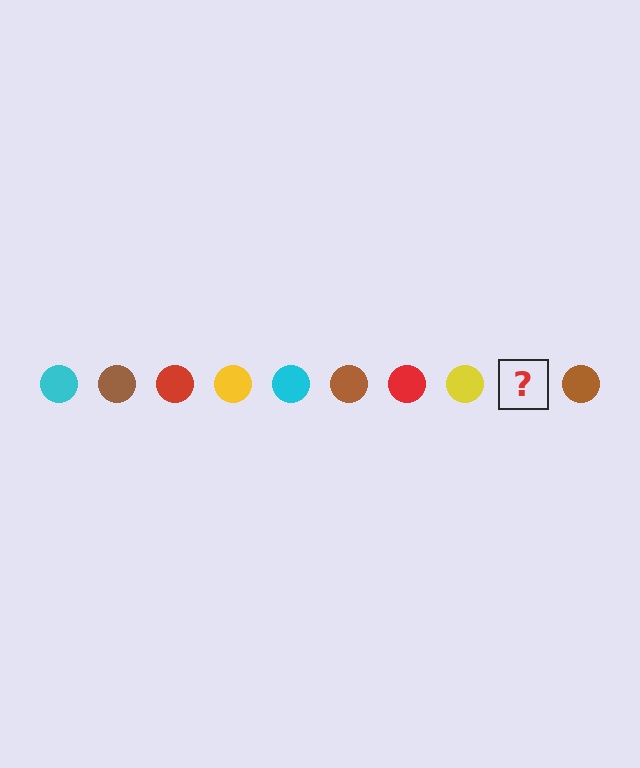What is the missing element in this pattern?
The missing element is a cyan circle.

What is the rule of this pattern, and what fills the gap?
The rule is that the pattern cycles through cyan, brown, red, yellow circles. The gap should be filled with a cyan circle.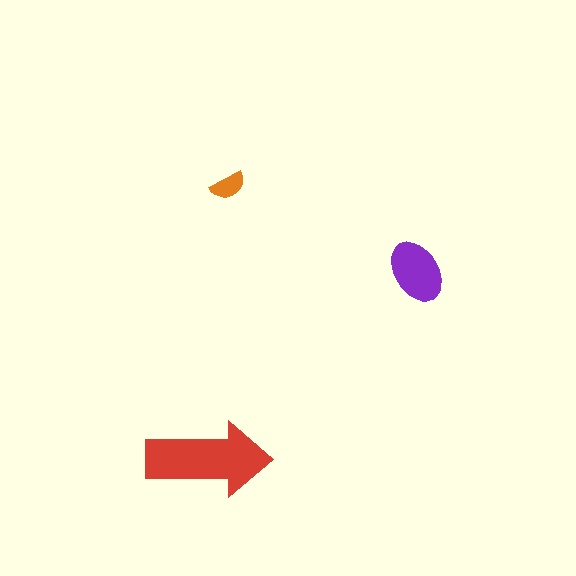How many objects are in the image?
There are 3 objects in the image.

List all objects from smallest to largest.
The orange semicircle, the purple ellipse, the red arrow.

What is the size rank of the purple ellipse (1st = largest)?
2nd.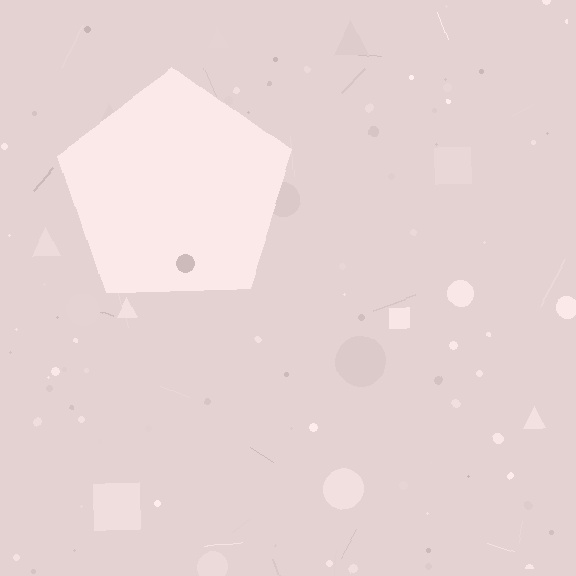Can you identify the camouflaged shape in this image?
The camouflaged shape is a pentagon.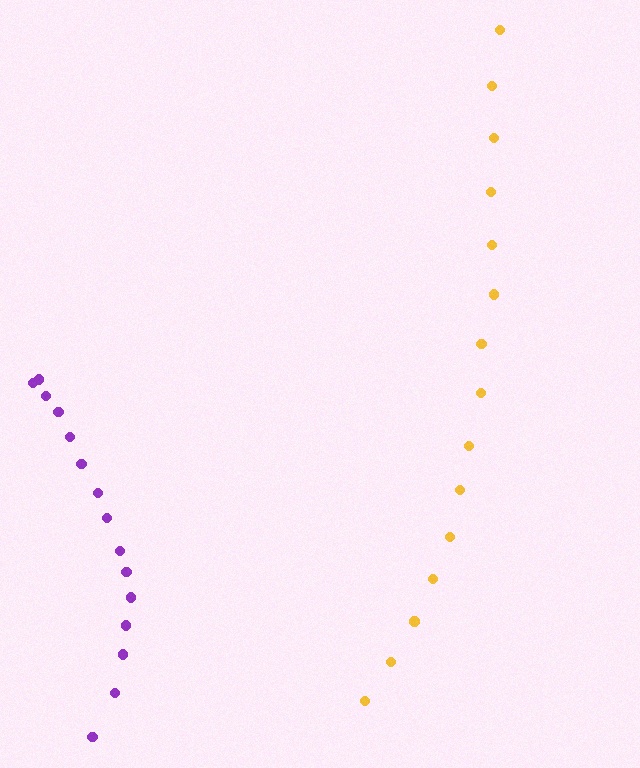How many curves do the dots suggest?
There are 2 distinct paths.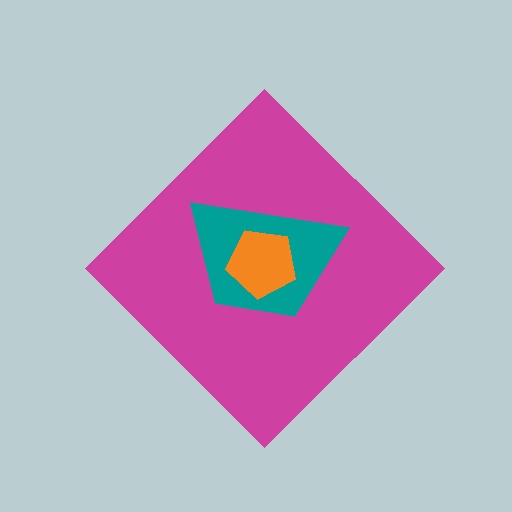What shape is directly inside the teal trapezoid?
The orange pentagon.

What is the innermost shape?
The orange pentagon.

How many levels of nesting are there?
3.